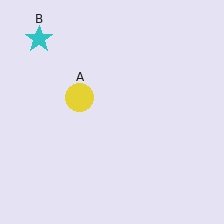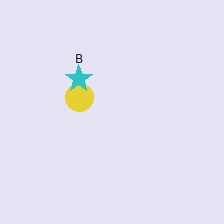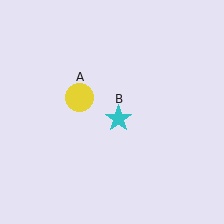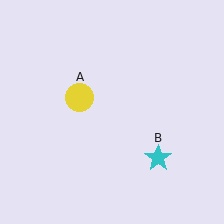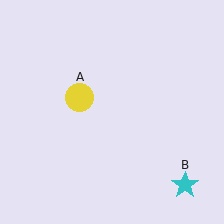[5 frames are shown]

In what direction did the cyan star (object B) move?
The cyan star (object B) moved down and to the right.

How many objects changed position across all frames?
1 object changed position: cyan star (object B).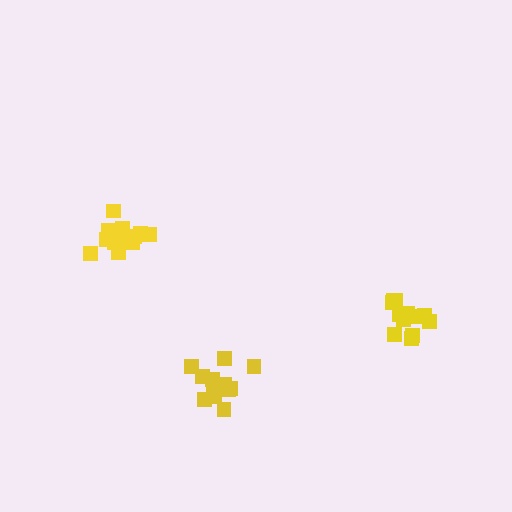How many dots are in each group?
Group 1: 13 dots, Group 2: 13 dots, Group 3: 13 dots (39 total).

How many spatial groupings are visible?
There are 3 spatial groupings.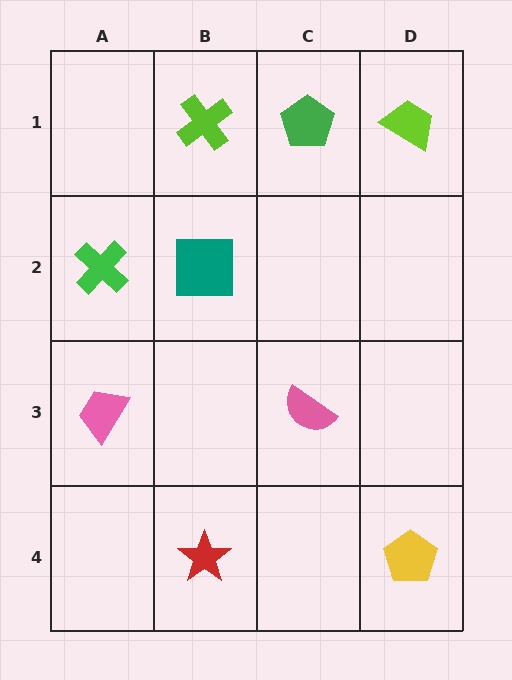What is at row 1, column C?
A green pentagon.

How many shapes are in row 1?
3 shapes.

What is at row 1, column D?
A lime trapezoid.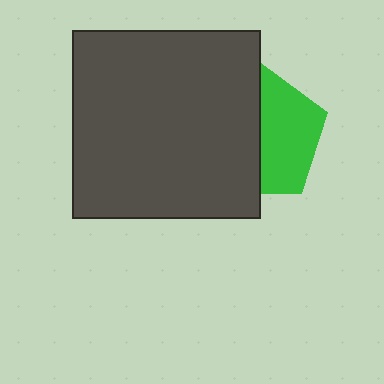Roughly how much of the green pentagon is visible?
About half of it is visible (roughly 47%).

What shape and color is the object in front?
The object in front is a dark gray square.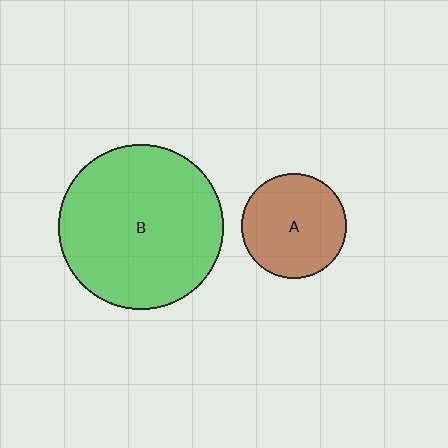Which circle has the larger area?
Circle B (green).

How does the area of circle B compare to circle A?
Approximately 2.5 times.